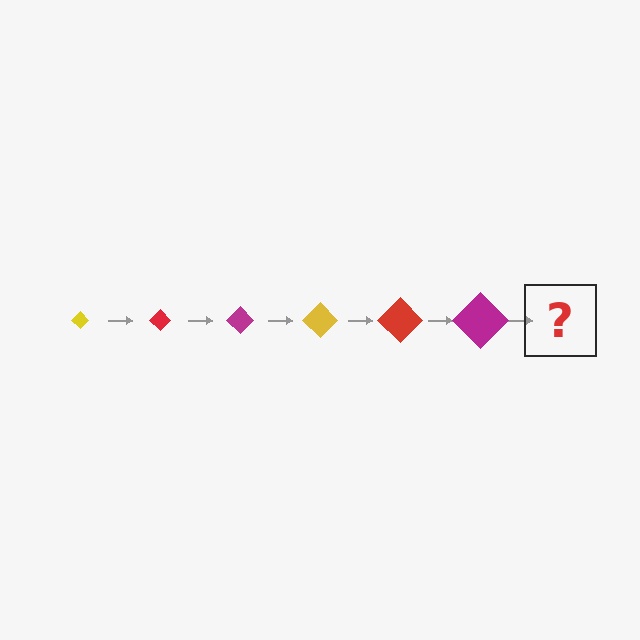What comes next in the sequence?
The next element should be a yellow diamond, larger than the previous one.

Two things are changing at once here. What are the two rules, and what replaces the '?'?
The two rules are that the diamond grows larger each step and the color cycles through yellow, red, and magenta. The '?' should be a yellow diamond, larger than the previous one.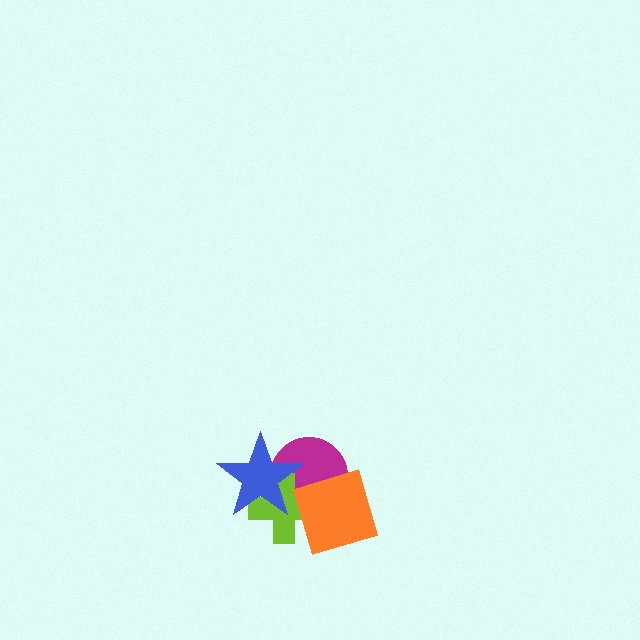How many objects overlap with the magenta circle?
3 objects overlap with the magenta circle.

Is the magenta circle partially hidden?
Yes, it is partially covered by another shape.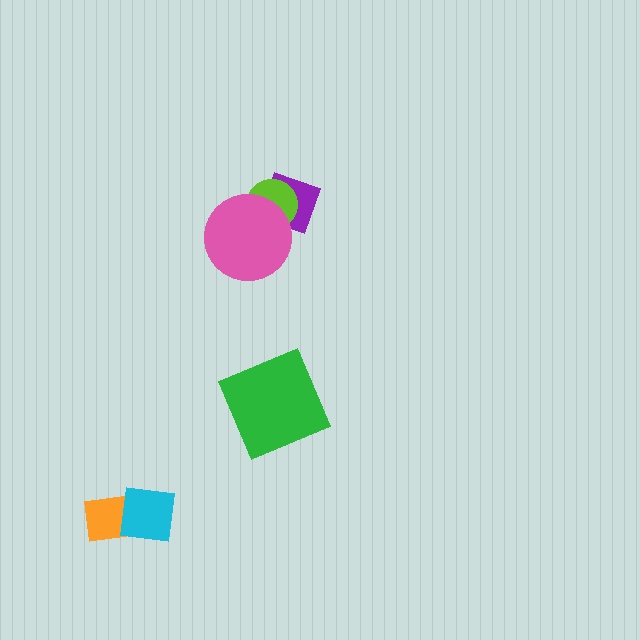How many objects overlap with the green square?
0 objects overlap with the green square.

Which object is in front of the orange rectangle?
The cyan square is in front of the orange rectangle.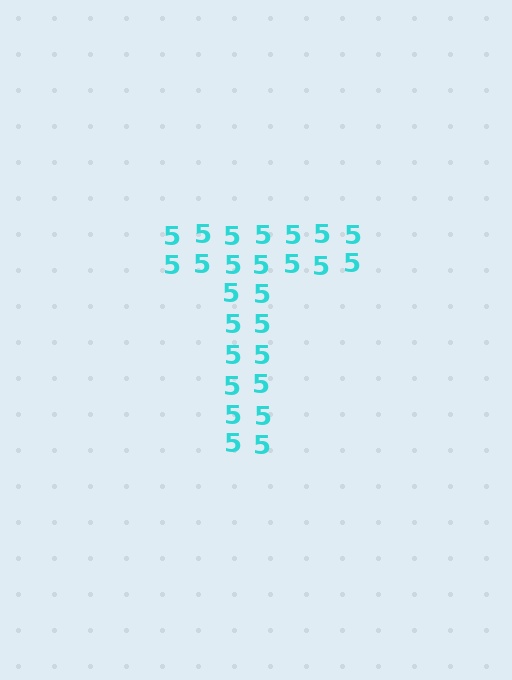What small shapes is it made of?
It is made of small digit 5's.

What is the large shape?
The large shape is the letter T.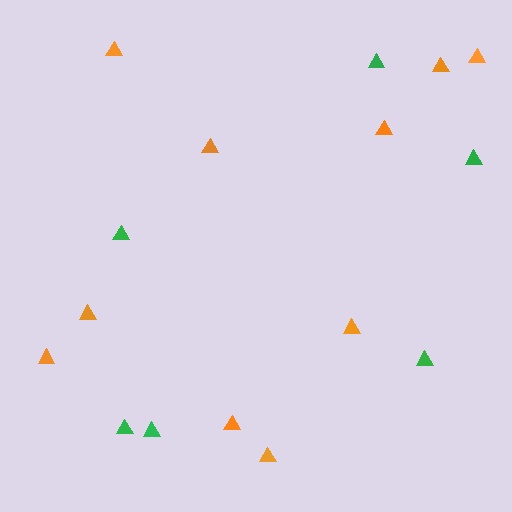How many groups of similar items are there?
There are 2 groups: one group of orange triangles (10) and one group of green triangles (6).